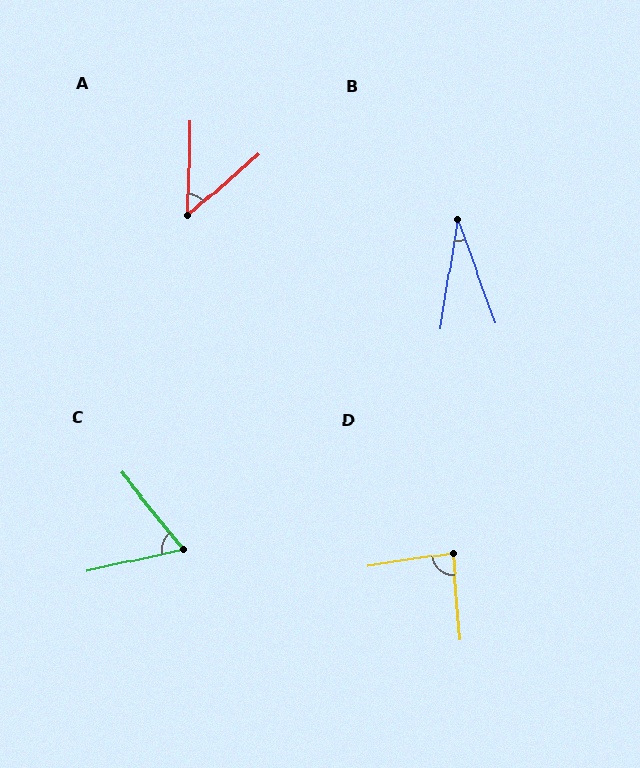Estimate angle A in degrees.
Approximately 47 degrees.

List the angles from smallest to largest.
B (29°), A (47°), C (64°), D (86°).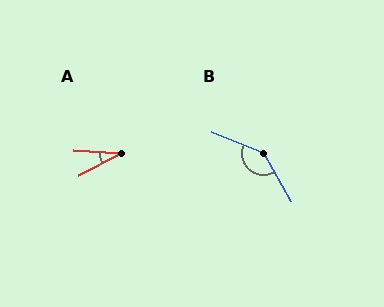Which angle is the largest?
B, at approximately 142 degrees.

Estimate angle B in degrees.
Approximately 142 degrees.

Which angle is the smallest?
A, at approximately 31 degrees.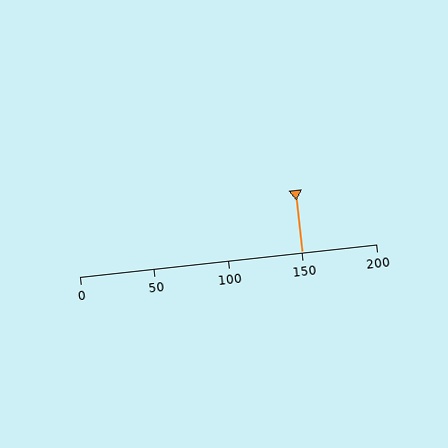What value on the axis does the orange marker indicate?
The marker indicates approximately 150.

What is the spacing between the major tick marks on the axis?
The major ticks are spaced 50 apart.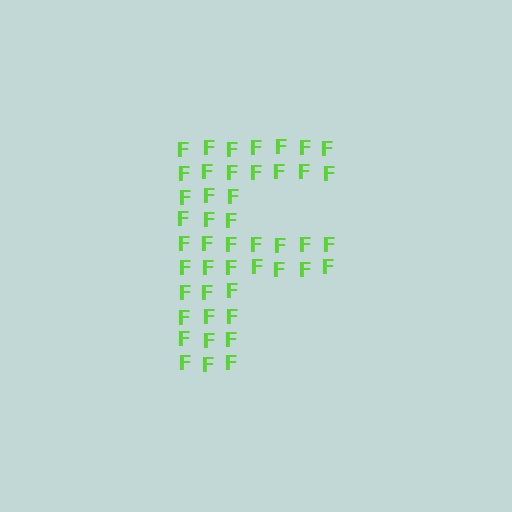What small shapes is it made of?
It is made of small letter F's.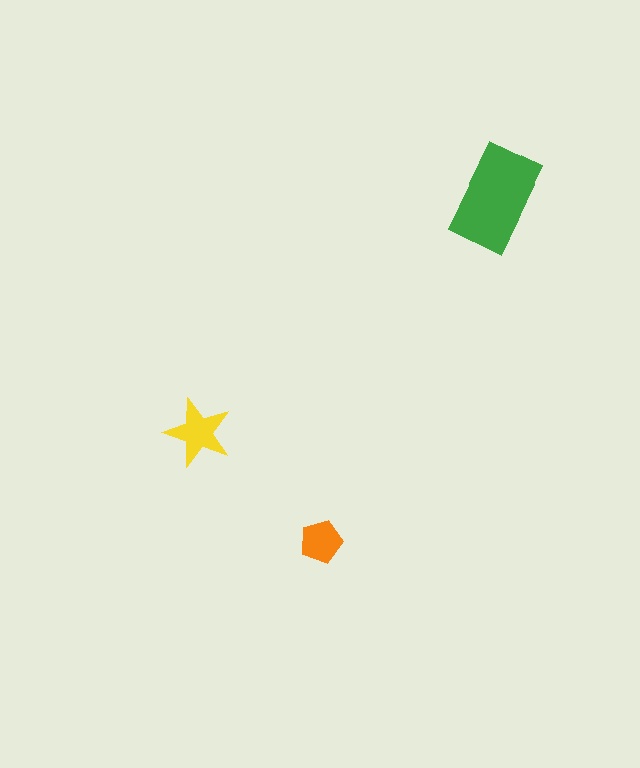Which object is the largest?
The green rectangle.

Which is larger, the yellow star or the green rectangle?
The green rectangle.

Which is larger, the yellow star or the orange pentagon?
The yellow star.